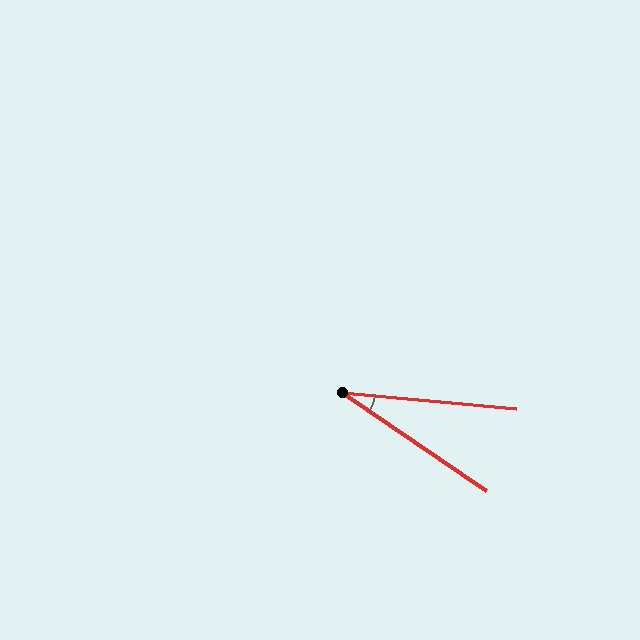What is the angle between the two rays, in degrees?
Approximately 29 degrees.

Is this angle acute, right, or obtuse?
It is acute.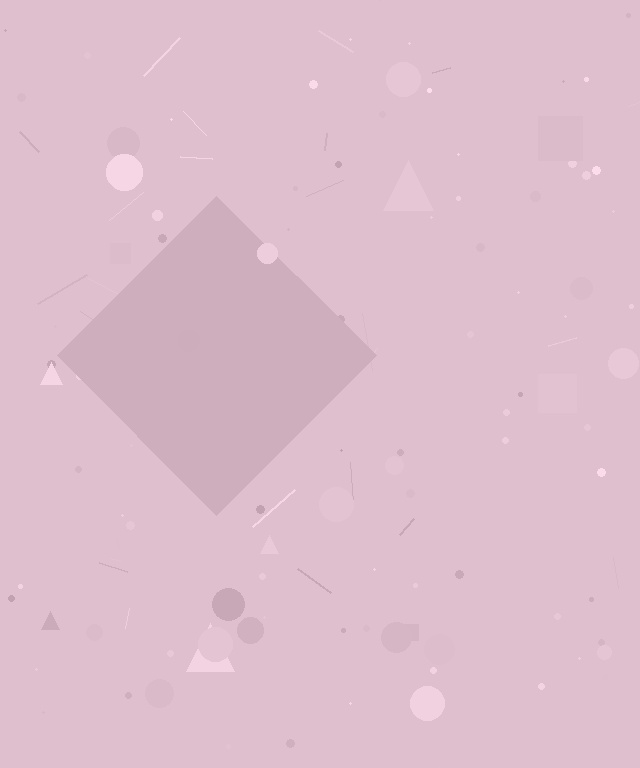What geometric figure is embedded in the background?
A diamond is embedded in the background.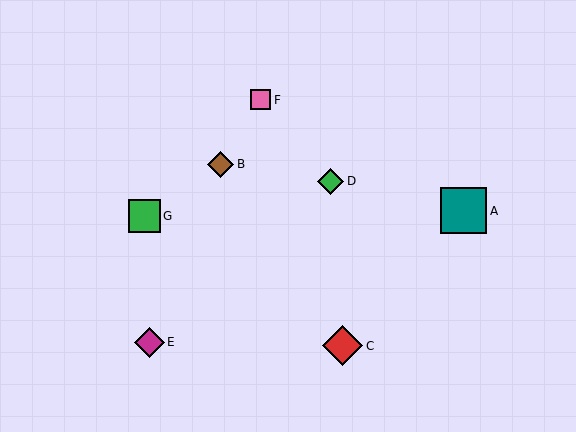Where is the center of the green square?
The center of the green square is at (144, 216).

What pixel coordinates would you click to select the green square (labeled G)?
Click at (144, 216) to select the green square G.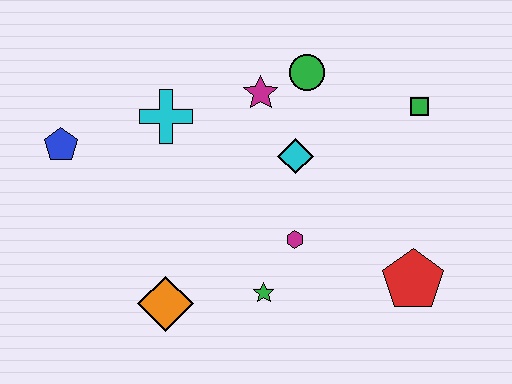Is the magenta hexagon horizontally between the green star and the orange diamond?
No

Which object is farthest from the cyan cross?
The red pentagon is farthest from the cyan cross.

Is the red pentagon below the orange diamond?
No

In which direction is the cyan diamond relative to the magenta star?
The cyan diamond is below the magenta star.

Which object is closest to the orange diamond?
The green star is closest to the orange diamond.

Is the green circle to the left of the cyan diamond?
No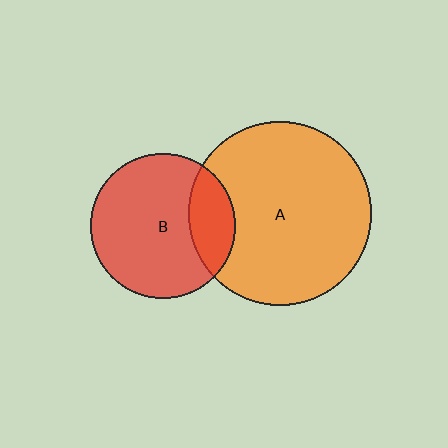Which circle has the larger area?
Circle A (orange).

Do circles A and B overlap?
Yes.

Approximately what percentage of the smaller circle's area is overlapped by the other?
Approximately 20%.